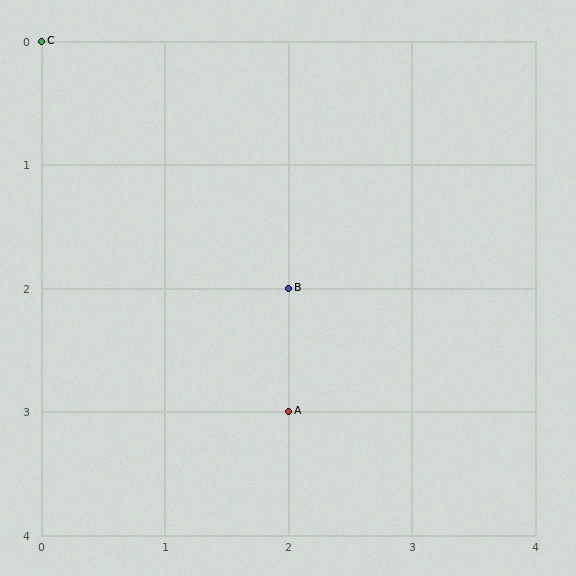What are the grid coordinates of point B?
Point B is at grid coordinates (2, 2).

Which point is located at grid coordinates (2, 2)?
Point B is at (2, 2).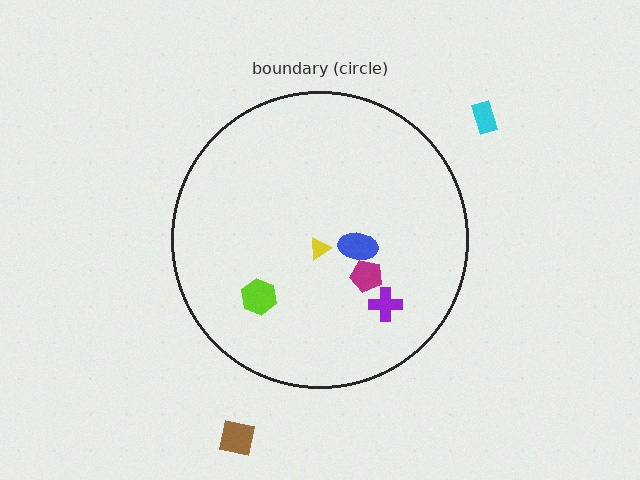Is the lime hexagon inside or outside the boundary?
Inside.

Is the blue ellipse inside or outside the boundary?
Inside.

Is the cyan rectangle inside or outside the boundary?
Outside.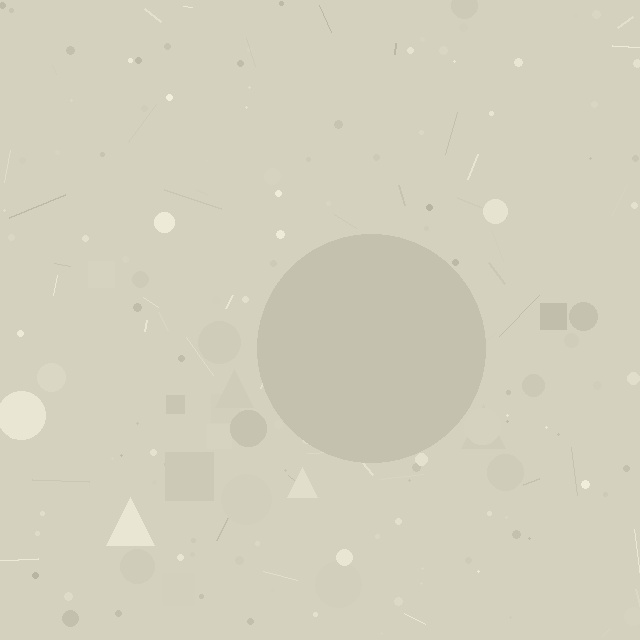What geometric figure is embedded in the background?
A circle is embedded in the background.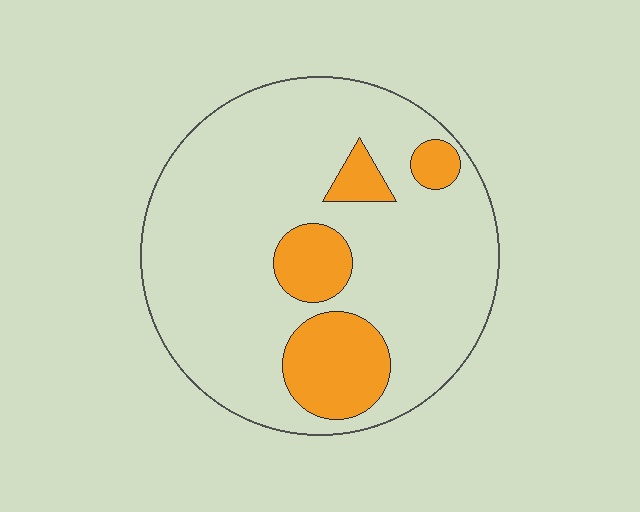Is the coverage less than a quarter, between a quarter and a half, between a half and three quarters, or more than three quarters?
Less than a quarter.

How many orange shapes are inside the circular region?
4.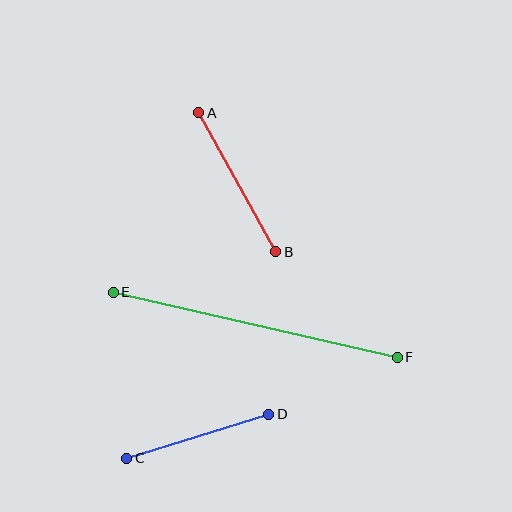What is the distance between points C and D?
The distance is approximately 149 pixels.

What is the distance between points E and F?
The distance is approximately 292 pixels.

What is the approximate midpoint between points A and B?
The midpoint is at approximately (237, 182) pixels.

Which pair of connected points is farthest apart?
Points E and F are farthest apart.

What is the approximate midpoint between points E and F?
The midpoint is at approximately (255, 325) pixels.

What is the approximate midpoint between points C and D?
The midpoint is at approximately (198, 436) pixels.